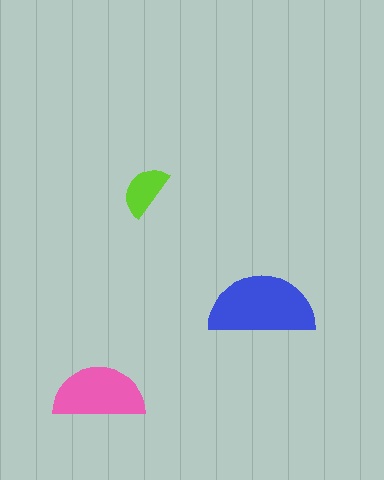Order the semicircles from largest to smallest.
the blue one, the pink one, the lime one.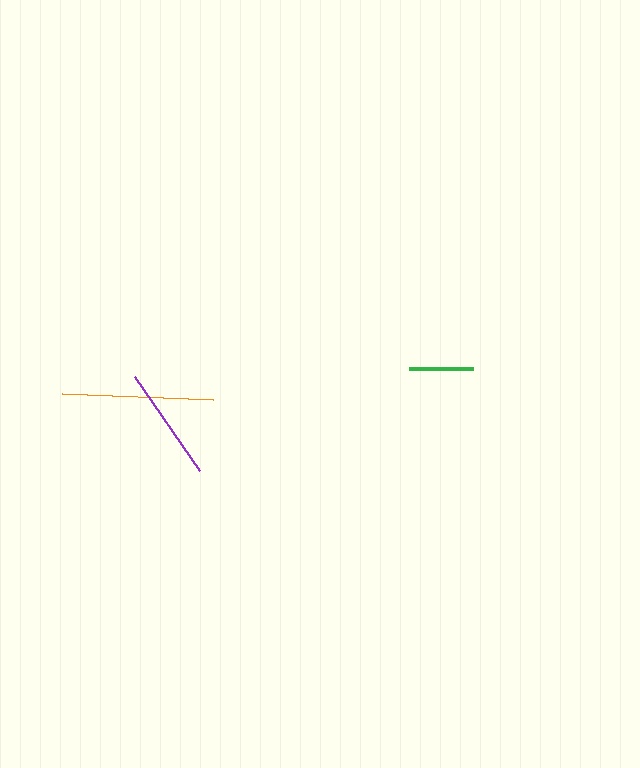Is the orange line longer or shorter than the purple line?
The orange line is longer than the purple line.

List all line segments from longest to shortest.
From longest to shortest: orange, purple, green.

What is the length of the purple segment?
The purple segment is approximately 114 pixels long.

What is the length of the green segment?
The green segment is approximately 64 pixels long.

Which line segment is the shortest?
The green line is the shortest at approximately 64 pixels.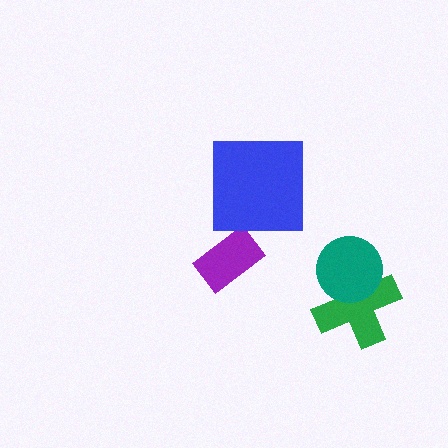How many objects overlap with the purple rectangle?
0 objects overlap with the purple rectangle.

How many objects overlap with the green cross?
1 object overlaps with the green cross.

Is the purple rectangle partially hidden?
No, no other shape covers it.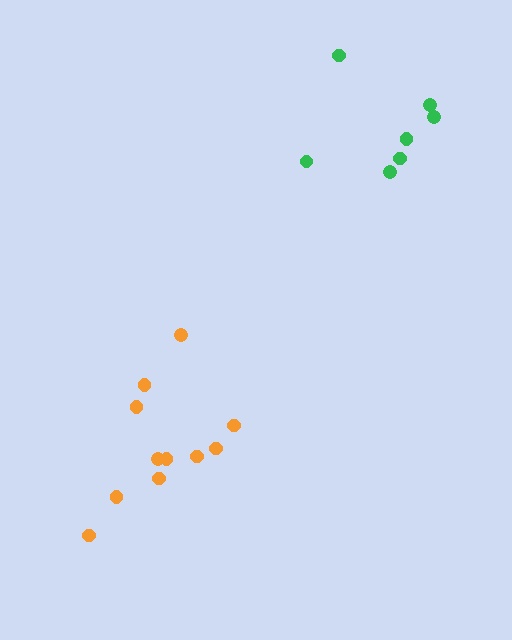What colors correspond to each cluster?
The clusters are colored: orange, green.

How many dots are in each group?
Group 1: 11 dots, Group 2: 7 dots (18 total).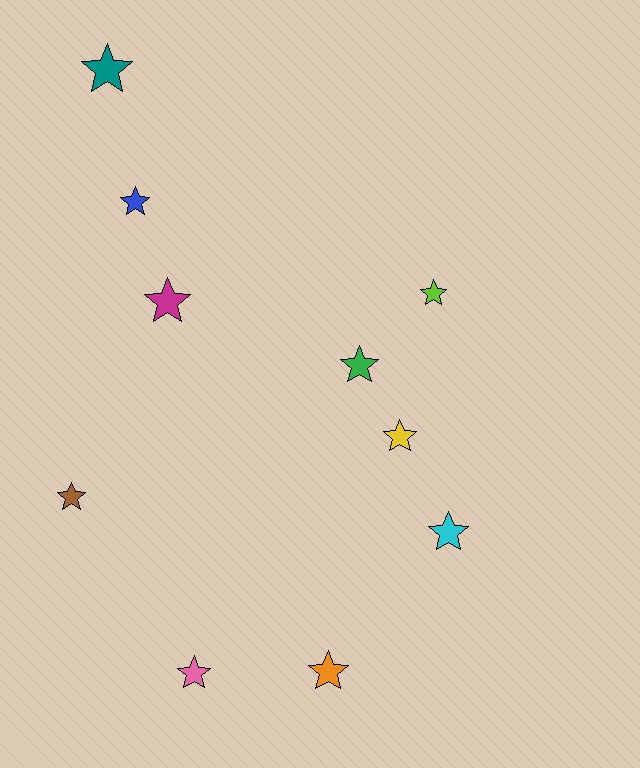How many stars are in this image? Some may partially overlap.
There are 10 stars.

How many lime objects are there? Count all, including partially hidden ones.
There is 1 lime object.